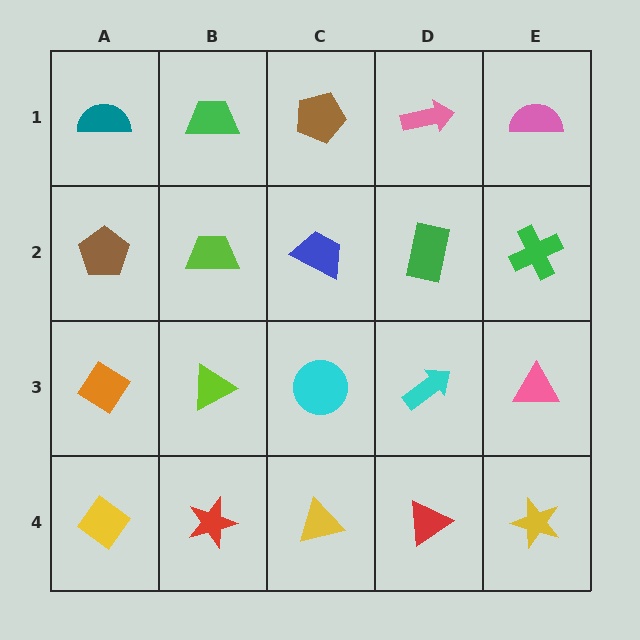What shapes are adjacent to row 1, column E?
A green cross (row 2, column E), a pink arrow (row 1, column D).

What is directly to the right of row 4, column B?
A yellow triangle.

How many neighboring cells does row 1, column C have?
3.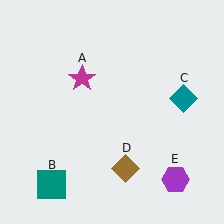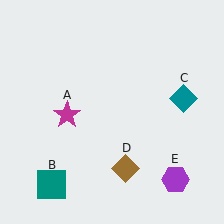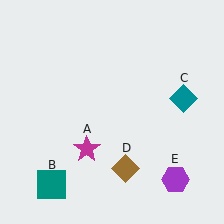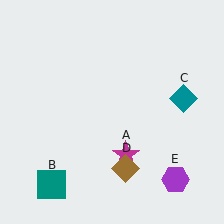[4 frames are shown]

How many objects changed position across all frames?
1 object changed position: magenta star (object A).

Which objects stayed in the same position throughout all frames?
Teal square (object B) and teal diamond (object C) and brown diamond (object D) and purple hexagon (object E) remained stationary.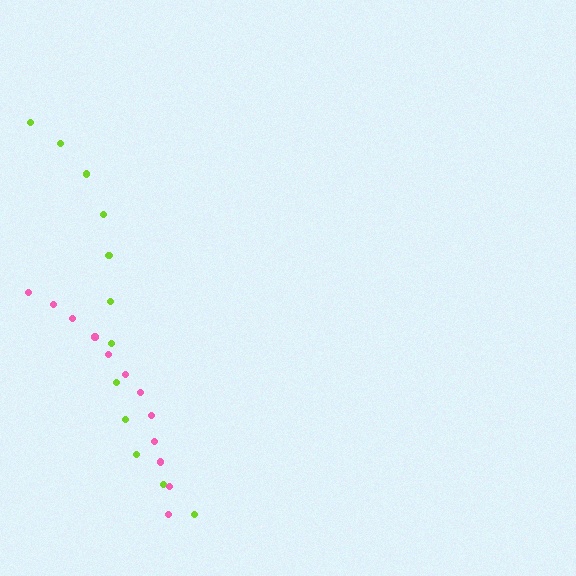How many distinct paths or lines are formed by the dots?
There are 2 distinct paths.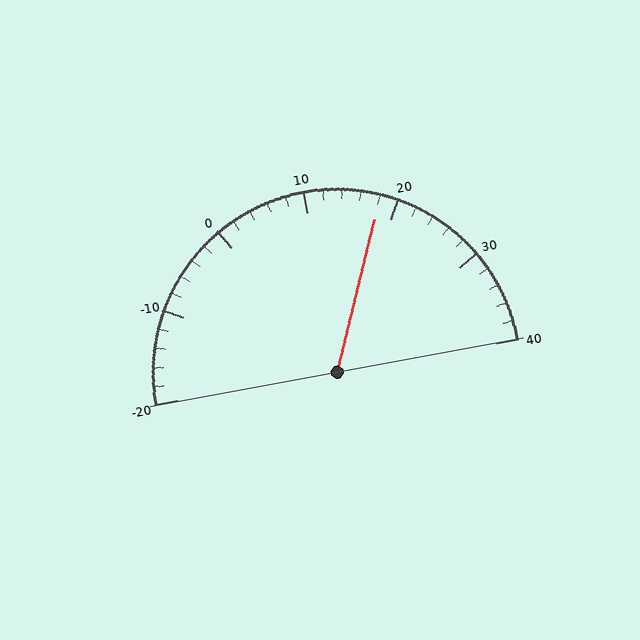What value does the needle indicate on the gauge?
The needle indicates approximately 18.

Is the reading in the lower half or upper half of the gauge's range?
The reading is in the upper half of the range (-20 to 40).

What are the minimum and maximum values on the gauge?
The gauge ranges from -20 to 40.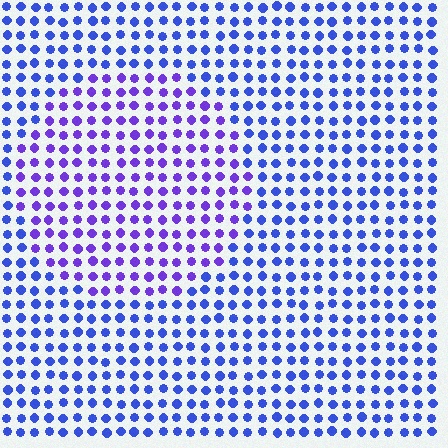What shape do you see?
I see a circle.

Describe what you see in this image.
The image is filled with small blue elements in a uniform arrangement. A circle-shaped region is visible where the elements are tinted to a slightly different hue, forming a subtle color boundary.